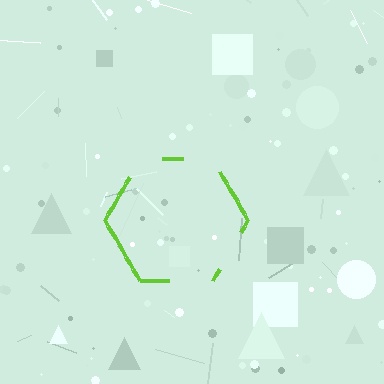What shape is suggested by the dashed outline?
The dashed outline suggests a hexagon.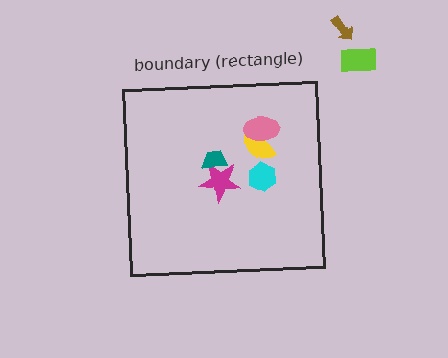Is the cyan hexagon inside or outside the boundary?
Inside.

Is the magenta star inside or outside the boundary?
Inside.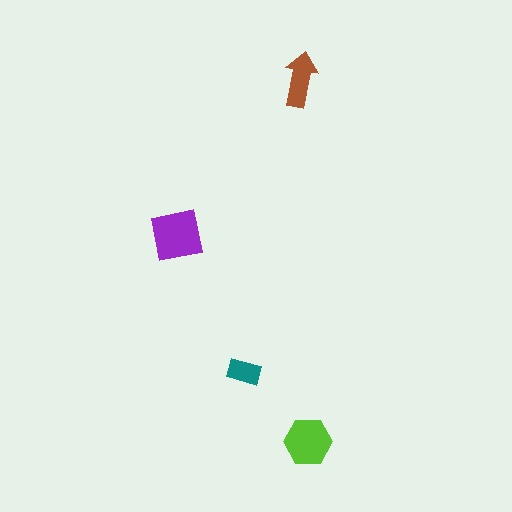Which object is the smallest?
The teal rectangle.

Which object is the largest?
The purple square.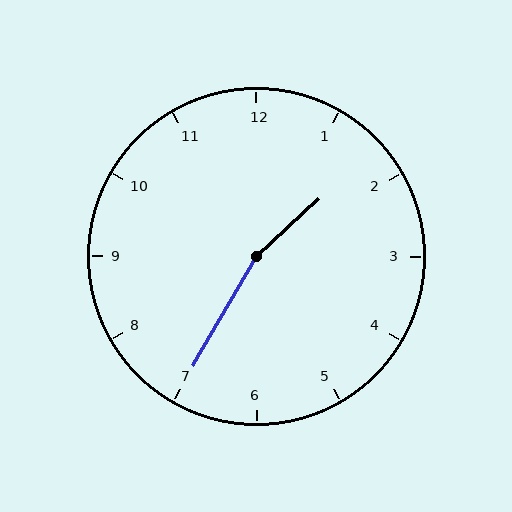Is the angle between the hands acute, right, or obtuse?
It is obtuse.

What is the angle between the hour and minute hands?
Approximately 162 degrees.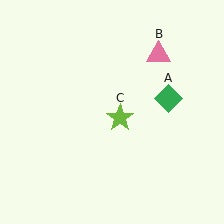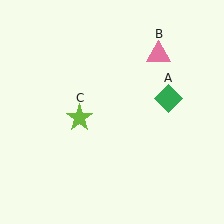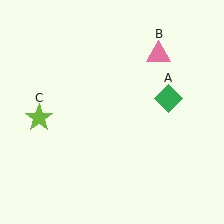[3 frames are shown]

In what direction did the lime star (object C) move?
The lime star (object C) moved left.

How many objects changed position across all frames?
1 object changed position: lime star (object C).